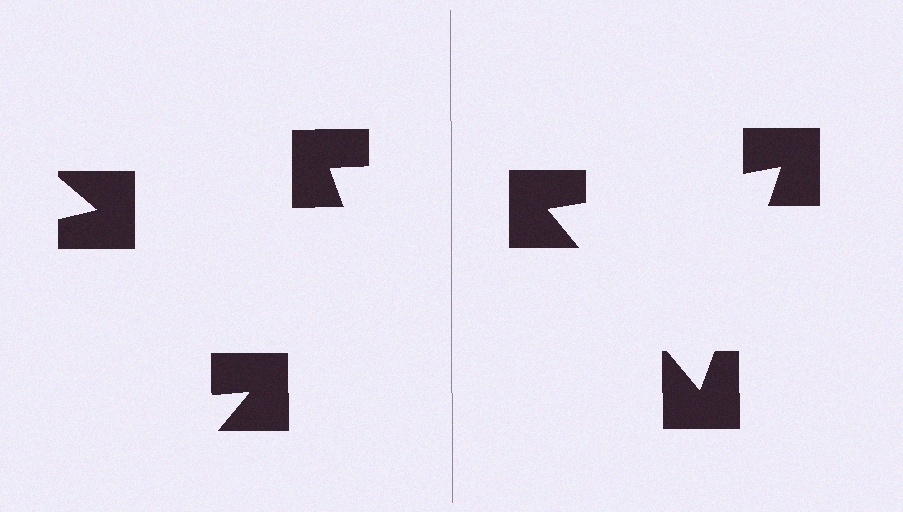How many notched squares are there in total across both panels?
6 — 3 on each side.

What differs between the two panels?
The notched squares are positioned identically on both sides; only the wedge orientations differ. On the right they align to a triangle; on the left they are misaligned.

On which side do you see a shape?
An illusory triangle appears on the right side. On the left side the wedge cuts are rotated, so no coherent shape forms.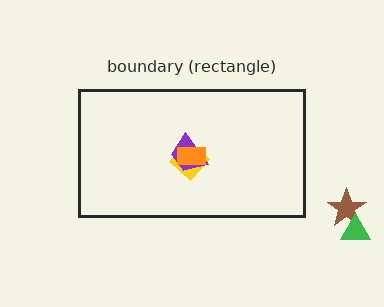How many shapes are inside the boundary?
3 inside, 2 outside.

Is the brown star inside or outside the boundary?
Outside.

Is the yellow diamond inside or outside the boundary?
Inside.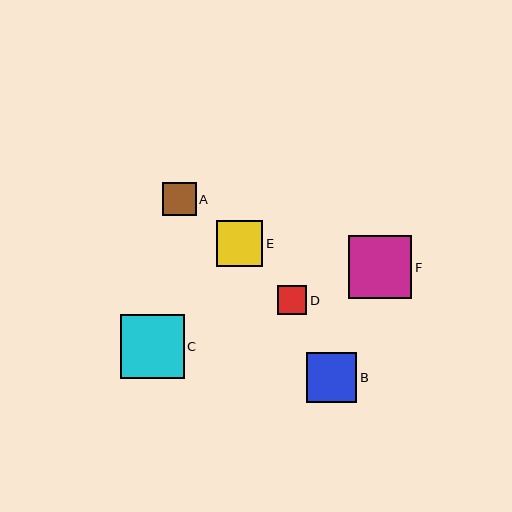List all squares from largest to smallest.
From largest to smallest: C, F, B, E, A, D.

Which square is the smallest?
Square D is the smallest with a size of approximately 29 pixels.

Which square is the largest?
Square C is the largest with a size of approximately 64 pixels.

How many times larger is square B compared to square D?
Square B is approximately 1.7 times the size of square D.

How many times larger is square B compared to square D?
Square B is approximately 1.7 times the size of square D.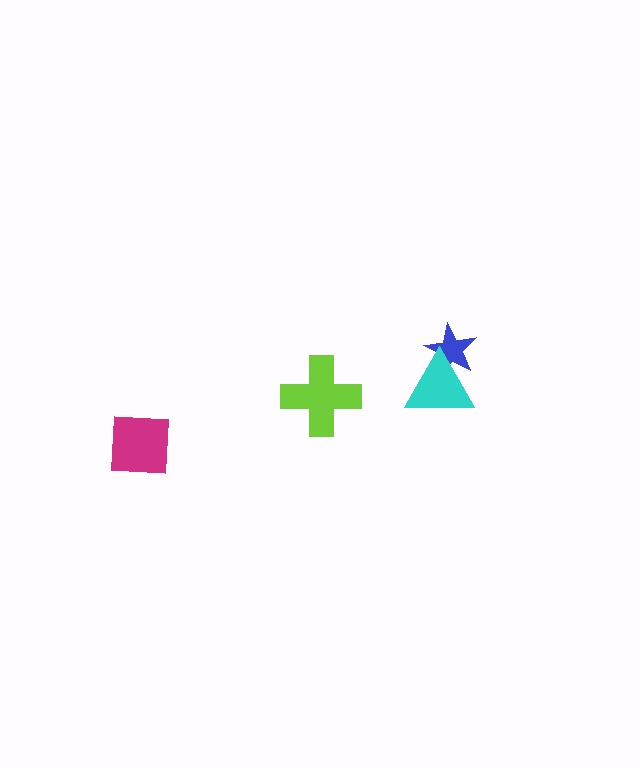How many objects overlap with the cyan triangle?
1 object overlaps with the cyan triangle.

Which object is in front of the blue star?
The cyan triangle is in front of the blue star.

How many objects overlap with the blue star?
1 object overlaps with the blue star.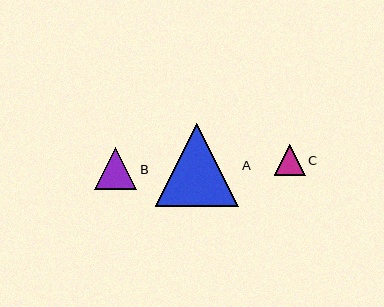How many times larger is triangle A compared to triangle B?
Triangle A is approximately 2.0 times the size of triangle B.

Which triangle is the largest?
Triangle A is the largest with a size of approximately 83 pixels.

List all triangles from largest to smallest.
From largest to smallest: A, B, C.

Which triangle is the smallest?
Triangle C is the smallest with a size of approximately 31 pixels.